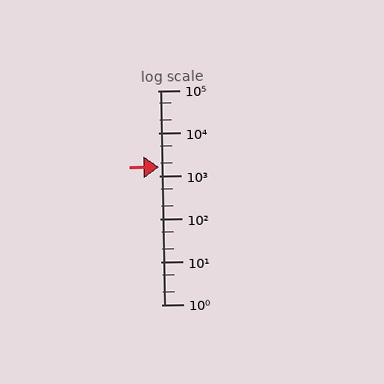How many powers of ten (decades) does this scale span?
The scale spans 5 decades, from 1 to 100000.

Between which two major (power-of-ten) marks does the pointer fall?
The pointer is between 1000 and 10000.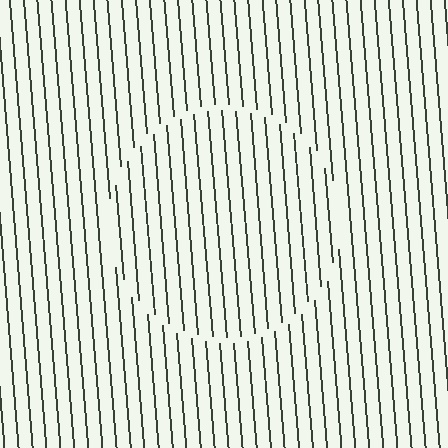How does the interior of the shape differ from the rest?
The interior of the shape contains the same grating, shifted by half a period — the contour is defined by the phase discontinuity where line-ends from the inner and outer gratings abut.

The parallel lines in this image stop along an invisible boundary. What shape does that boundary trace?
An illusory circle. The interior of the shape contains the same grating, shifted by half a period — the contour is defined by the phase discontinuity where line-ends from the inner and outer gratings abut.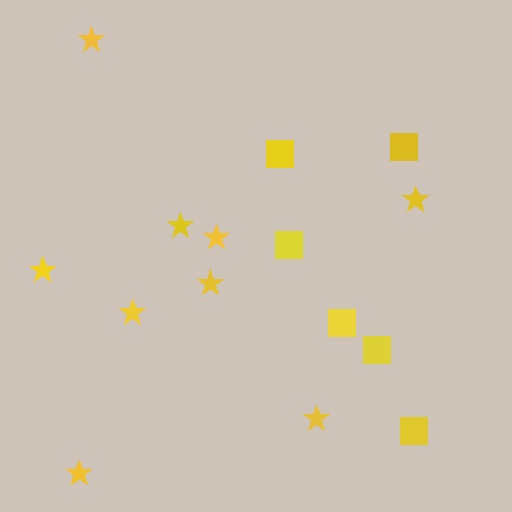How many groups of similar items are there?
There are 2 groups: one group of squares (6) and one group of stars (9).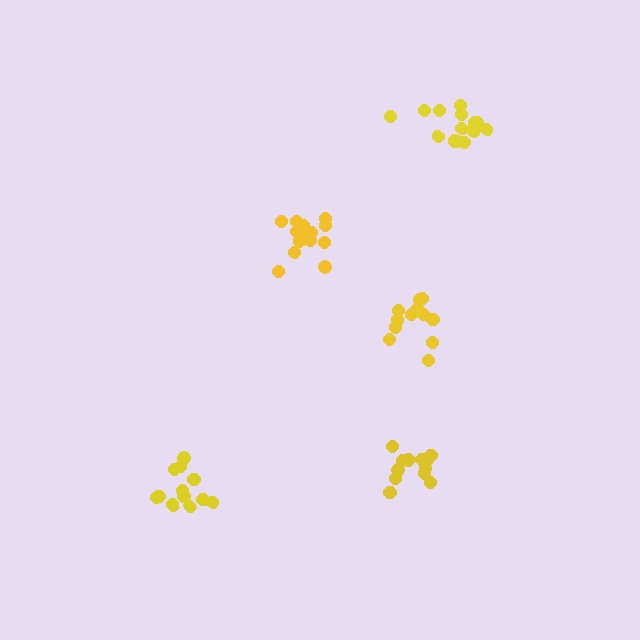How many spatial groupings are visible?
There are 5 spatial groupings.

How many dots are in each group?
Group 1: 14 dots, Group 2: 14 dots, Group 3: 12 dots, Group 4: 12 dots, Group 5: 12 dots (64 total).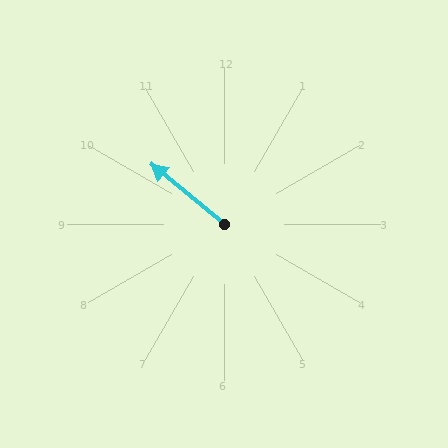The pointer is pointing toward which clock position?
Roughly 10 o'clock.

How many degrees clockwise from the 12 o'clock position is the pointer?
Approximately 309 degrees.